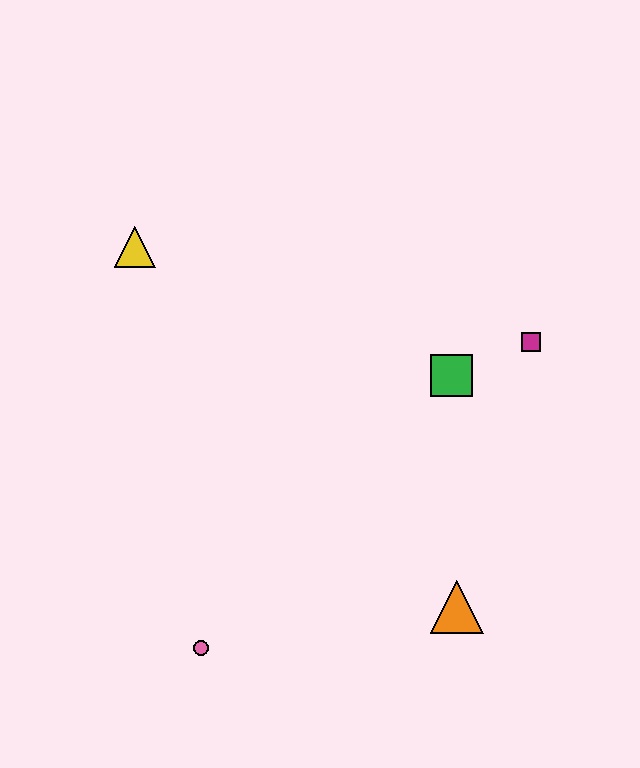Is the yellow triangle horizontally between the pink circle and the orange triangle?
No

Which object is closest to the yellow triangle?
The green square is closest to the yellow triangle.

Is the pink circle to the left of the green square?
Yes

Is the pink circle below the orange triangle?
Yes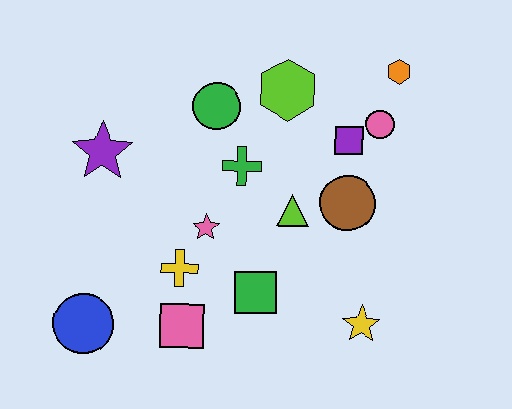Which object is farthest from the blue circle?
The orange hexagon is farthest from the blue circle.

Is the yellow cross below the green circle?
Yes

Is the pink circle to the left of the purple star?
No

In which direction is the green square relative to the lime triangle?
The green square is below the lime triangle.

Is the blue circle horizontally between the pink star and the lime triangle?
No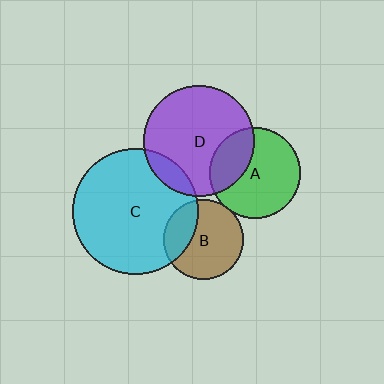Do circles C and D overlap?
Yes.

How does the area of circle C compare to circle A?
Approximately 1.9 times.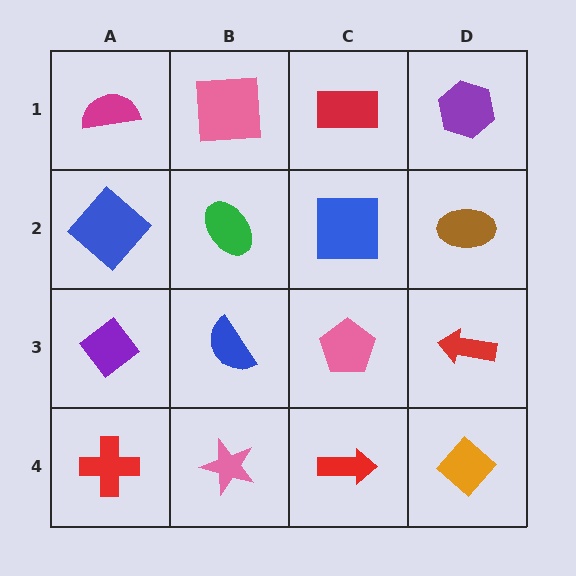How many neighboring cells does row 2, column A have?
3.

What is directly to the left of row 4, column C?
A pink star.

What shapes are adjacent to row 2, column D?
A purple hexagon (row 1, column D), a red arrow (row 3, column D), a blue square (row 2, column C).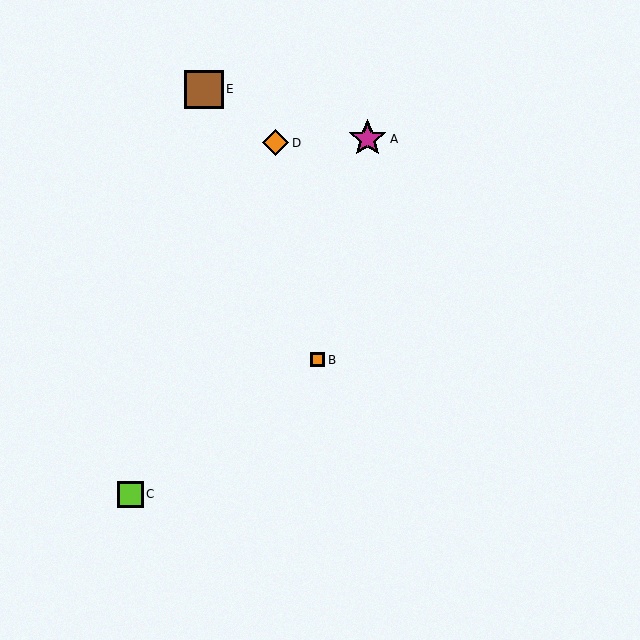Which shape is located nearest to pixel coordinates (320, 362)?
The orange square (labeled B) at (317, 360) is nearest to that location.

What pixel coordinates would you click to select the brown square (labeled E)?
Click at (204, 89) to select the brown square E.